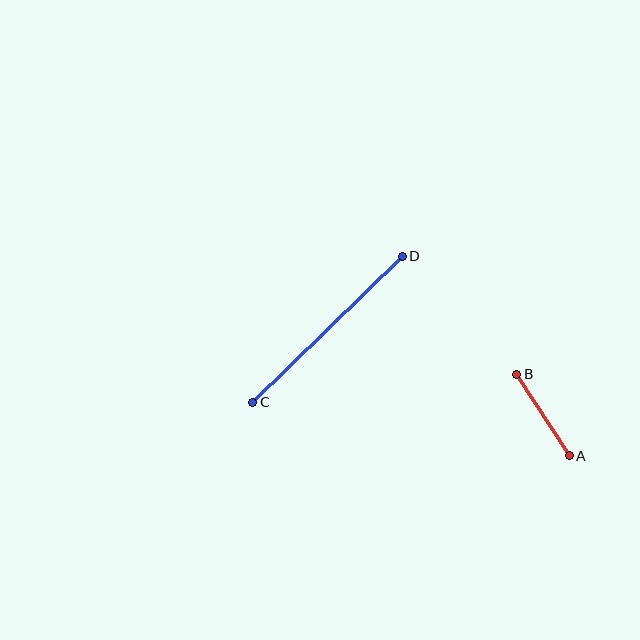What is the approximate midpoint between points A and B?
The midpoint is at approximately (543, 415) pixels.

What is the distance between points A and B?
The distance is approximately 97 pixels.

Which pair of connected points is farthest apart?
Points C and D are farthest apart.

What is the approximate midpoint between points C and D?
The midpoint is at approximately (327, 329) pixels.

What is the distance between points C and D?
The distance is approximately 209 pixels.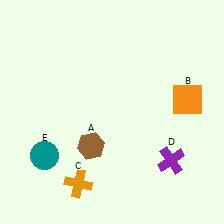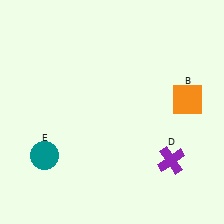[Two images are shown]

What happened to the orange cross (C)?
The orange cross (C) was removed in Image 2. It was in the bottom-left area of Image 1.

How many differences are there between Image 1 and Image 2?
There are 2 differences between the two images.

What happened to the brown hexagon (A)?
The brown hexagon (A) was removed in Image 2. It was in the bottom-left area of Image 1.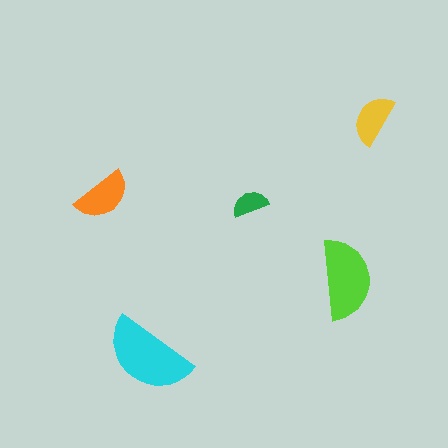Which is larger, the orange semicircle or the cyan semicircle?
The cyan one.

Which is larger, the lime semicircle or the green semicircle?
The lime one.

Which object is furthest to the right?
The yellow semicircle is rightmost.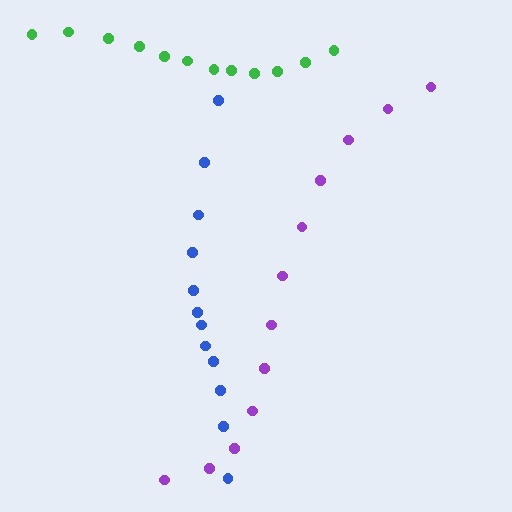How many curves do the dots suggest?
There are 3 distinct paths.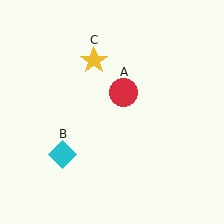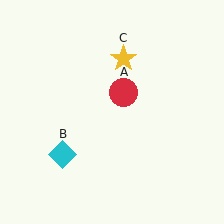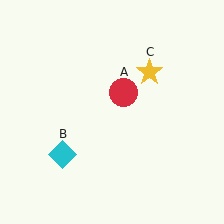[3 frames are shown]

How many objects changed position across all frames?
1 object changed position: yellow star (object C).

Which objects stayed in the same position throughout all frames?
Red circle (object A) and cyan diamond (object B) remained stationary.